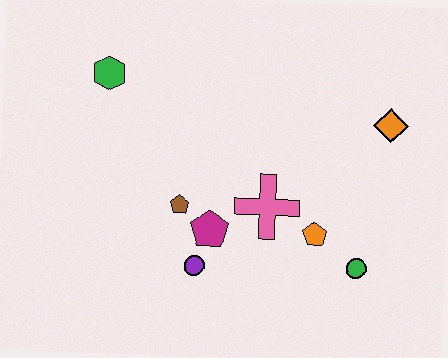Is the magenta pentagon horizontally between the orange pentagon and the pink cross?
No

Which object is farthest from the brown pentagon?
The orange diamond is farthest from the brown pentagon.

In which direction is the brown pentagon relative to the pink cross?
The brown pentagon is to the left of the pink cross.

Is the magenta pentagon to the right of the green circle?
No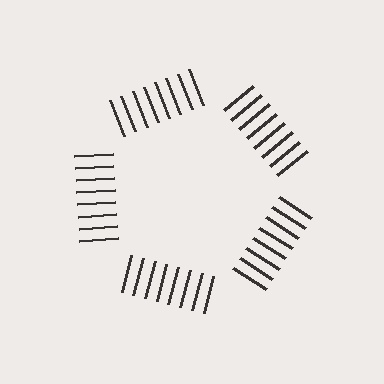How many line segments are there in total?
40 — 8 along each of the 5 edges.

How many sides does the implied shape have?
5 sides — the line-ends trace a pentagon.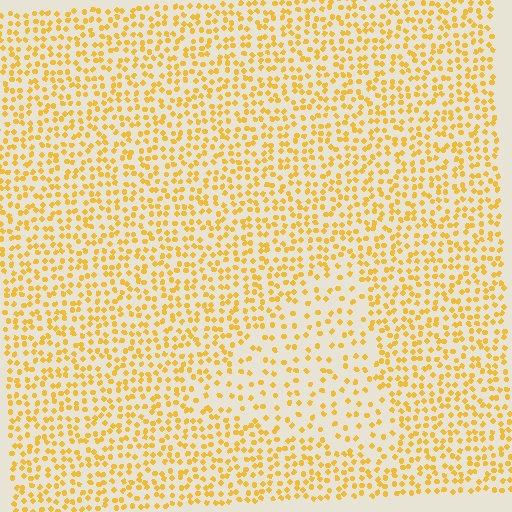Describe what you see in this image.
The image contains small yellow elements arranged at two different densities. A triangle-shaped region is visible where the elements are less densely packed than the surrounding area.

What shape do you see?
I see a triangle.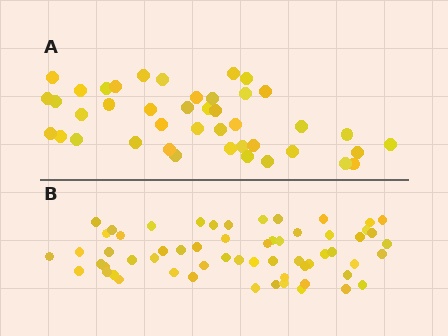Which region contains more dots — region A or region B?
Region B (the bottom region) has more dots.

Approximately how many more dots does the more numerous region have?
Region B has approximately 20 more dots than region A.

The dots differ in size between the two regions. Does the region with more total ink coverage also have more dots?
No. Region A has more total ink coverage because its dots are larger, but region B actually contains more individual dots. Total area can be misleading — the number of items is what matters here.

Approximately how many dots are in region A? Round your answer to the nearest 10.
About 40 dots. (The exact count is 42, which rounds to 40.)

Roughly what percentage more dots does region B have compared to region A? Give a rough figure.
About 45% more.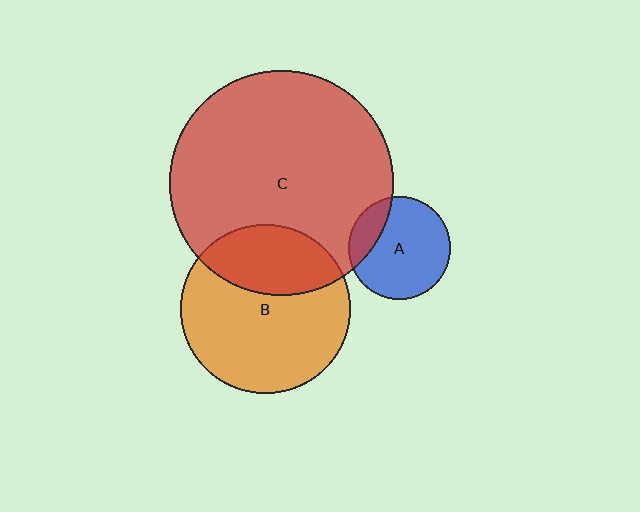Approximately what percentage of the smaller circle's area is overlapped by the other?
Approximately 30%.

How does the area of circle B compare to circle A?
Approximately 2.7 times.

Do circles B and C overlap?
Yes.